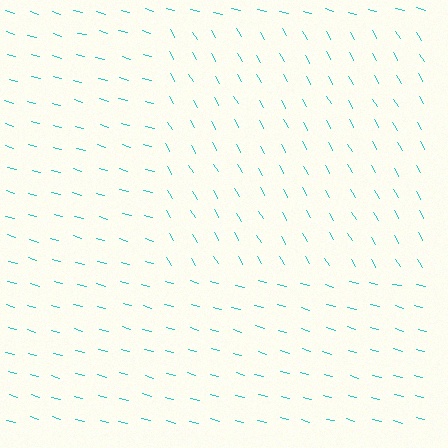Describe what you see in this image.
The image is filled with small cyan line segments. A rectangle region in the image has lines oriented differently from the surrounding lines, creating a visible texture boundary.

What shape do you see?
I see a rectangle.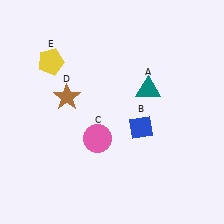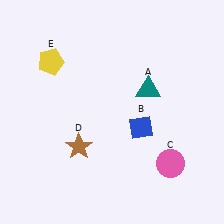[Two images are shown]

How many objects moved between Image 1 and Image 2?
2 objects moved between the two images.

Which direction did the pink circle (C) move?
The pink circle (C) moved right.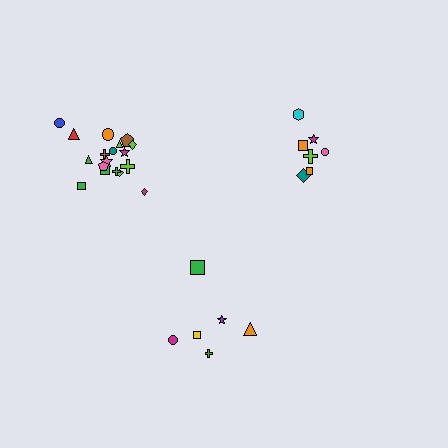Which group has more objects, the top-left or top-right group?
The top-left group.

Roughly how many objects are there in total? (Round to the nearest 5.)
Roughly 30 objects in total.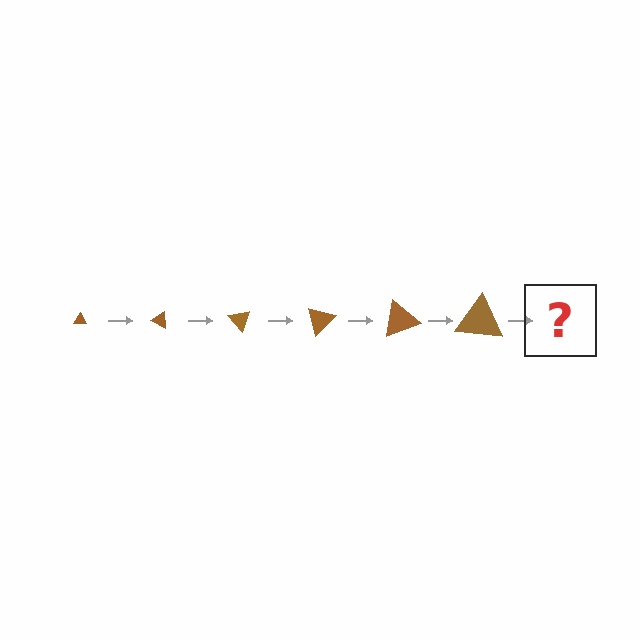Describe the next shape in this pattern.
It should be a triangle, larger than the previous one and rotated 150 degrees from the start.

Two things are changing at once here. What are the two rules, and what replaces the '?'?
The two rules are that the triangle grows larger each step and it rotates 25 degrees each step. The '?' should be a triangle, larger than the previous one and rotated 150 degrees from the start.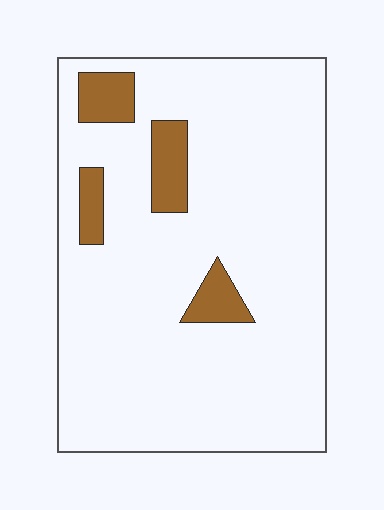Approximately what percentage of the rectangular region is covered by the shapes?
Approximately 10%.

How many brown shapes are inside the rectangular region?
4.